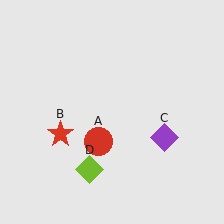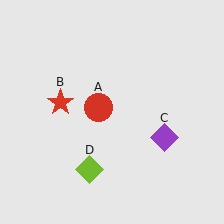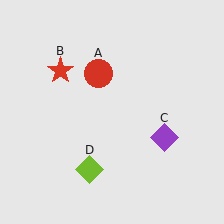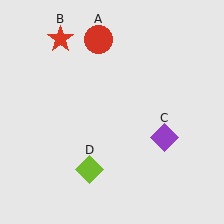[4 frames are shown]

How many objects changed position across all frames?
2 objects changed position: red circle (object A), red star (object B).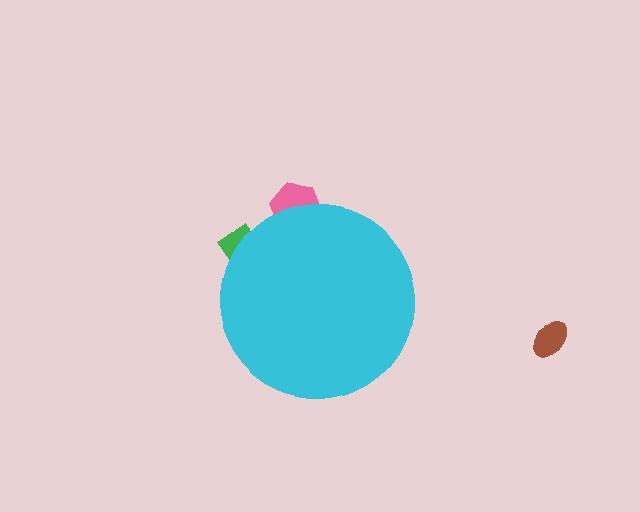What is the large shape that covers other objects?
A cyan circle.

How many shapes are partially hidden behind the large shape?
2 shapes are partially hidden.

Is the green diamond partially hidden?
Yes, the green diamond is partially hidden behind the cyan circle.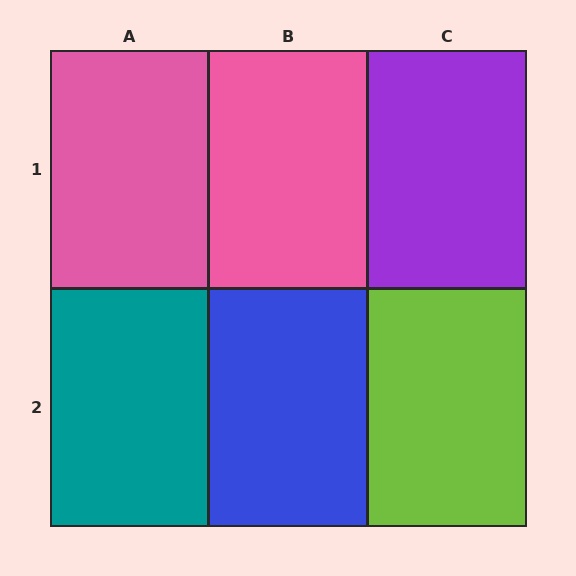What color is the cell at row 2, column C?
Lime.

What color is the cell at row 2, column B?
Blue.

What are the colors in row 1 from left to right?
Pink, pink, purple.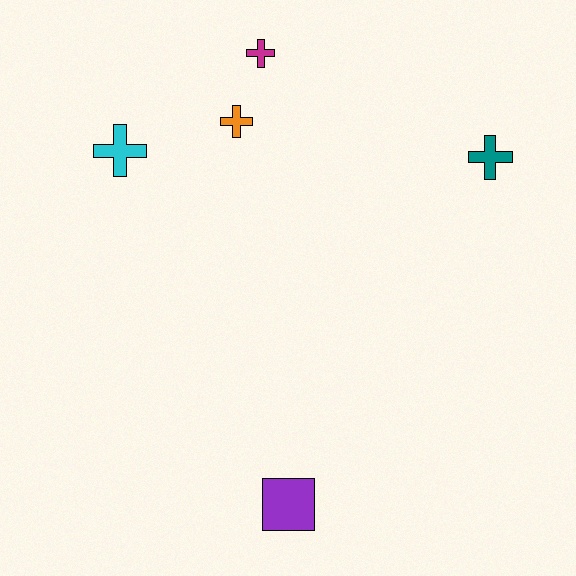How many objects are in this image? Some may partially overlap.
There are 5 objects.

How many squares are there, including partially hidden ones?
There is 1 square.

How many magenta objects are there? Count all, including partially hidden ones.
There is 1 magenta object.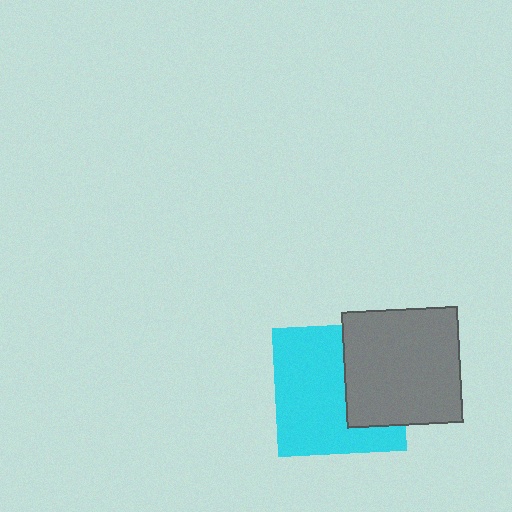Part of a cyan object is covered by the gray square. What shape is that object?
It is a square.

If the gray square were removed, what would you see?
You would see the complete cyan square.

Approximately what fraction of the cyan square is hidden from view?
Roughly 38% of the cyan square is hidden behind the gray square.